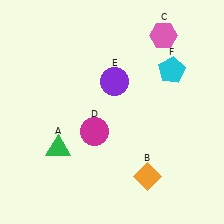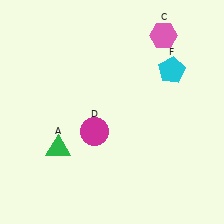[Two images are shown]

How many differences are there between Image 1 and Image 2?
There are 2 differences between the two images.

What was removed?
The orange diamond (B), the purple circle (E) were removed in Image 2.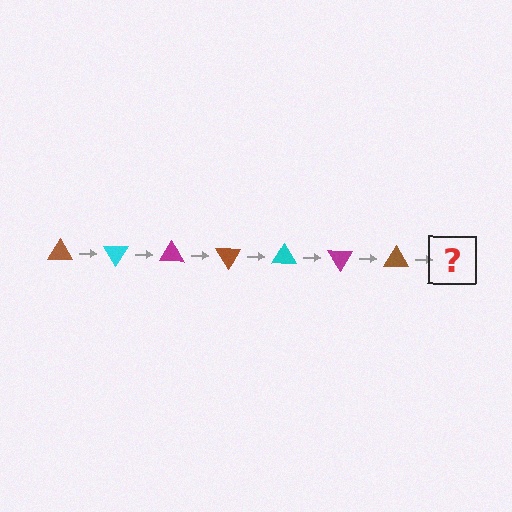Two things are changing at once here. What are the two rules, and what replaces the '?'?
The two rules are that it rotates 60 degrees each step and the color cycles through brown, cyan, and magenta. The '?' should be a cyan triangle, rotated 420 degrees from the start.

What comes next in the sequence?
The next element should be a cyan triangle, rotated 420 degrees from the start.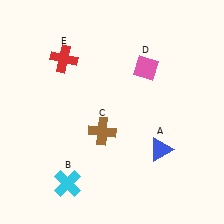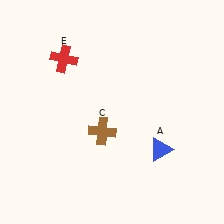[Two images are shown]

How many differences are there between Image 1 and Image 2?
There are 2 differences between the two images.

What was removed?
The pink diamond (D), the cyan cross (B) were removed in Image 2.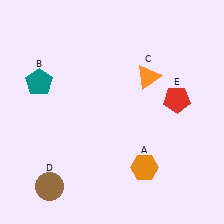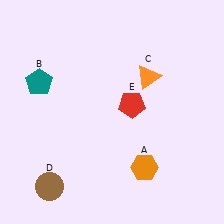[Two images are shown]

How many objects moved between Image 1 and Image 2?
1 object moved between the two images.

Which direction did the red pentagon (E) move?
The red pentagon (E) moved left.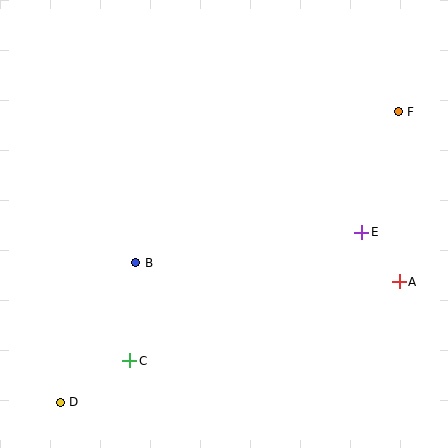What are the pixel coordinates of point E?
Point E is at (362, 232).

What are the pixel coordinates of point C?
Point C is at (130, 361).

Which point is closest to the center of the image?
Point B at (136, 263) is closest to the center.